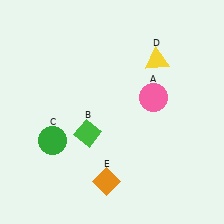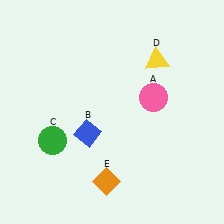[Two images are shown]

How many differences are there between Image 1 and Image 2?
There is 1 difference between the two images.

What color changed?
The diamond (B) changed from green in Image 1 to blue in Image 2.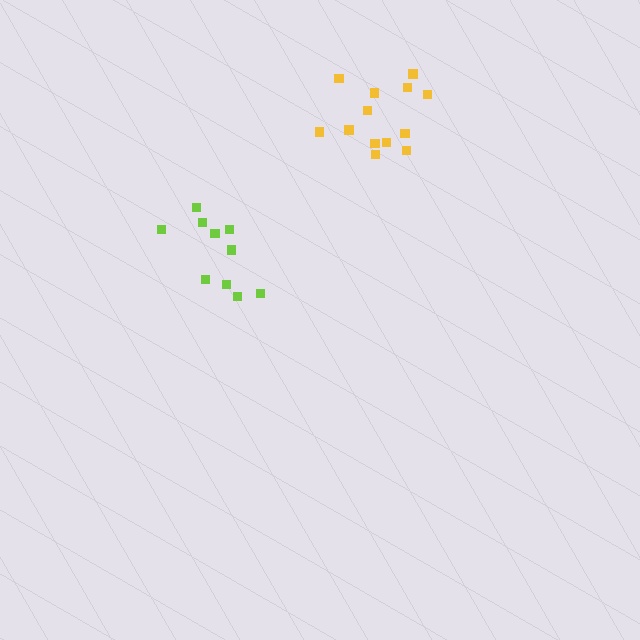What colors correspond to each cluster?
The clusters are colored: yellow, lime.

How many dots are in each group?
Group 1: 13 dots, Group 2: 10 dots (23 total).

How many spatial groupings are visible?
There are 2 spatial groupings.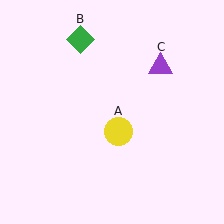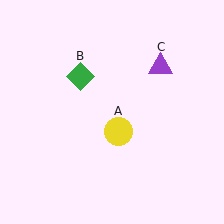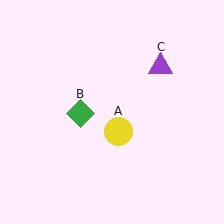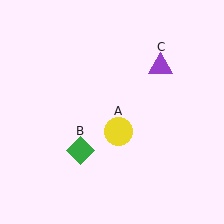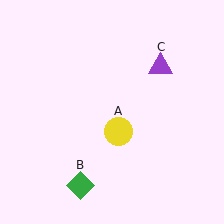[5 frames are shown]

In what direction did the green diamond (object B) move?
The green diamond (object B) moved down.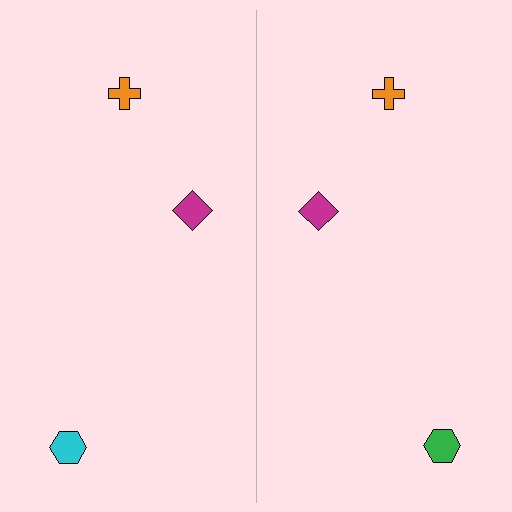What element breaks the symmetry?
The green hexagon on the right side breaks the symmetry — its mirror counterpart is cyan.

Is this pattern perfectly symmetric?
No, the pattern is not perfectly symmetric. The green hexagon on the right side breaks the symmetry — its mirror counterpart is cyan.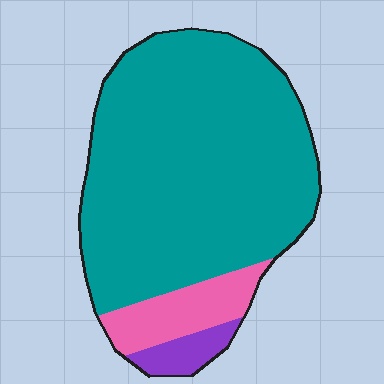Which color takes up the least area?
Purple, at roughly 5%.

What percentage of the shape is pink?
Pink takes up about one eighth (1/8) of the shape.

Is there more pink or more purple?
Pink.